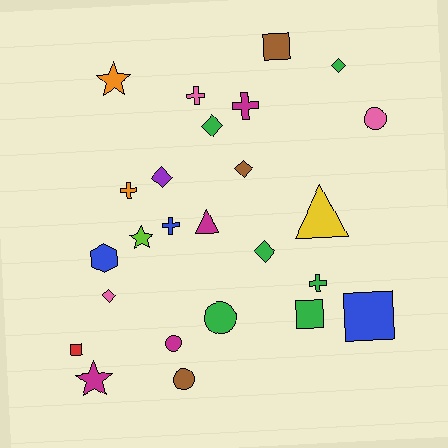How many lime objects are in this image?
There is 1 lime object.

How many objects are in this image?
There are 25 objects.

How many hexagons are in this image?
There is 1 hexagon.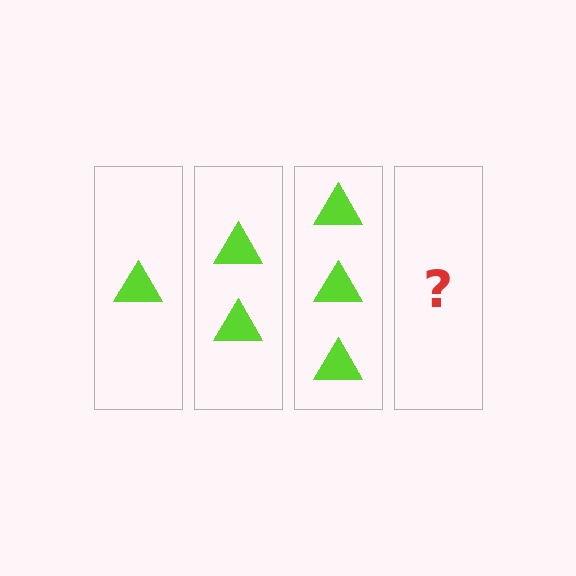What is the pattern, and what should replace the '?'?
The pattern is that each step adds one more triangle. The '?' should be 4 triangles.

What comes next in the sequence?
The next element should be 4 triangles.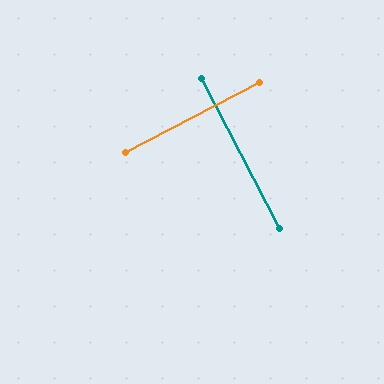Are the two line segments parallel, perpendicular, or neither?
Perpendicular — they meet at approximately 90°.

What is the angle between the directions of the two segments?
Approximately 90 degrees.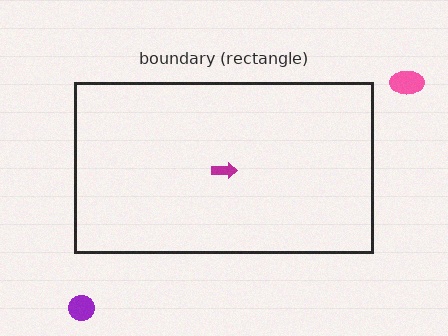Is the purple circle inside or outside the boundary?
Outside.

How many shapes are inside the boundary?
1 inside, 2 outside.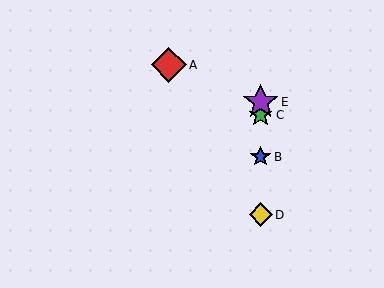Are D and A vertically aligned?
No, D is at x≈261 and A is at x≈169.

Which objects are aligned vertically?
Objects B, C, D, E are aligned vertically.